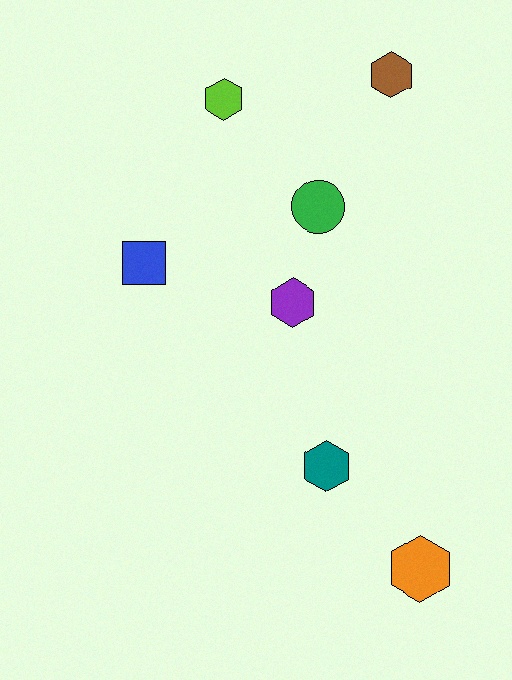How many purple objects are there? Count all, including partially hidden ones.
There is 1 purple object.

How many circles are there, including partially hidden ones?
There is 1 circle.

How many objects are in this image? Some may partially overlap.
There are 7 objects.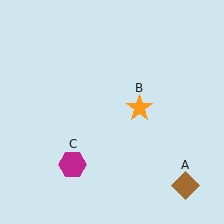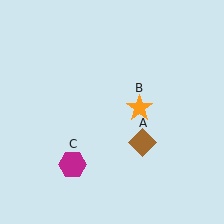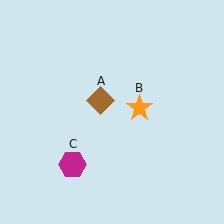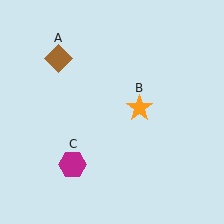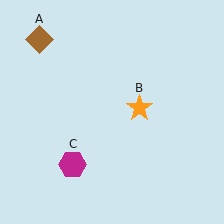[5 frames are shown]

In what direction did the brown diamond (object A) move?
The brown diamond (object A) moved up and to the left.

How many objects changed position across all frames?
1 object changed position: brown diamond (object A).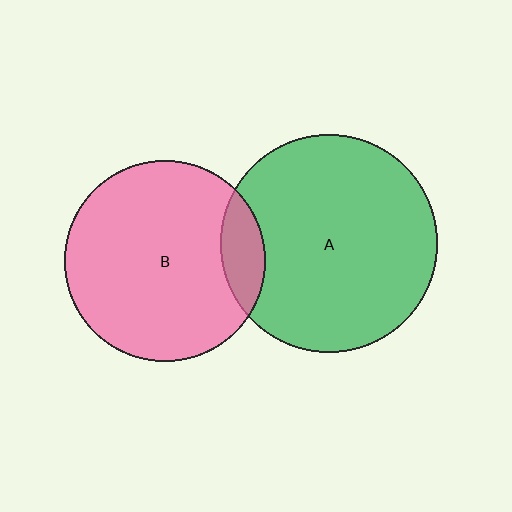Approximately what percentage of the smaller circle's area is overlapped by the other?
Approximately 10%.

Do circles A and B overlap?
Yes.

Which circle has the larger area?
Circle A (green).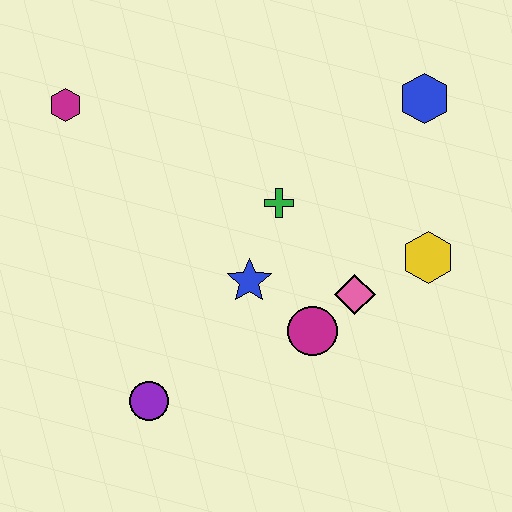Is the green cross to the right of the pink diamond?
No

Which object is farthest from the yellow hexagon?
The magenta hexagon is farthest from the yellow hexagon.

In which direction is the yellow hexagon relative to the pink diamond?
The yellow hexagon is to the right of the pink diamond.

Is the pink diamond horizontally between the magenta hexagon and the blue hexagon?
Yes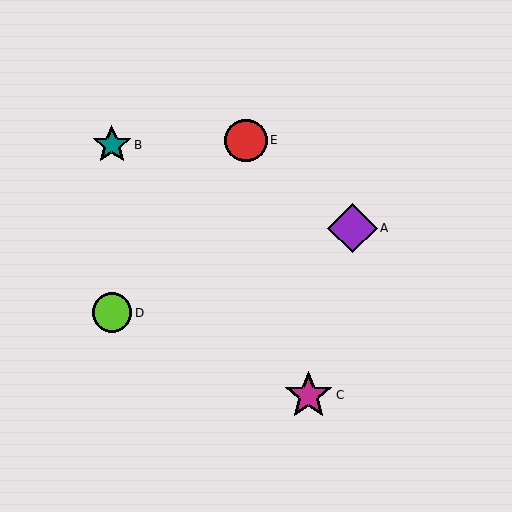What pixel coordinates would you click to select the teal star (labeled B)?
Click at (112, 145) to select the teal star B.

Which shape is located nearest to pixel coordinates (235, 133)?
The red circle (labeled E) at (246, 140) is nearest to that location.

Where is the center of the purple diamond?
The center of the purple diamond is at (352, 228).